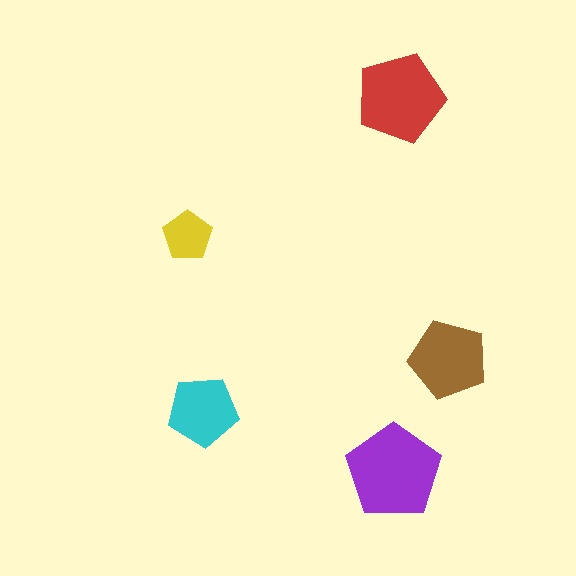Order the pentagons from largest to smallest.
the purple one, the red one, the brown one, the cyan one, the yellow one.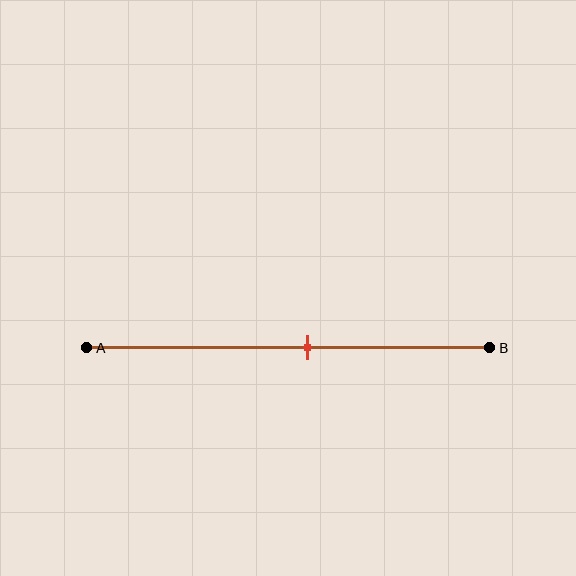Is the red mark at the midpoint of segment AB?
No, the mark is at about 55% from A, not at the 50% midpoint.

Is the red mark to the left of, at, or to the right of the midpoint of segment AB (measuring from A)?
The red mark is to the right of the midpoint of segment AB.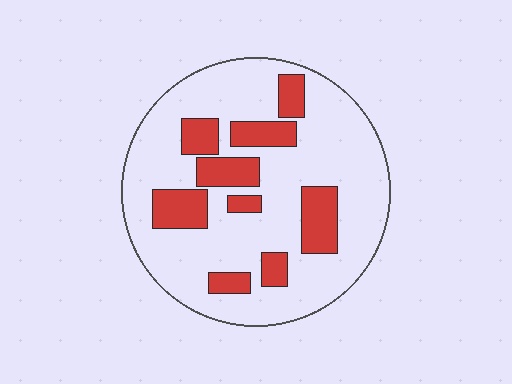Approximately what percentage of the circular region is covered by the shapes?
Approximately 25%.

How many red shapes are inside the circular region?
9.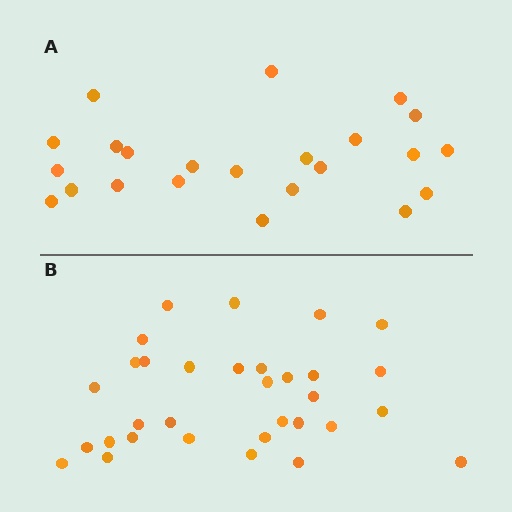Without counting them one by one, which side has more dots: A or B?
Region B (the bottom region) has more dots.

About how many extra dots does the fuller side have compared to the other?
Region B has roughly 8 or so more dots than region A.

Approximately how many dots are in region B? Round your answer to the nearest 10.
About 30 dots. (The exact count is 32, which rounds to 30.)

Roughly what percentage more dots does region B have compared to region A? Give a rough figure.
About 40% more.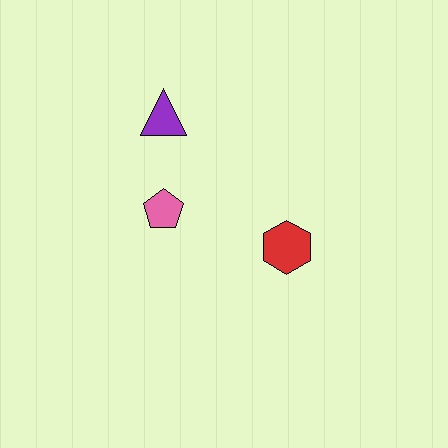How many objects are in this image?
There are 3 objects.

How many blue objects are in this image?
There are no blue objects.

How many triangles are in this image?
There is 1 triangle.